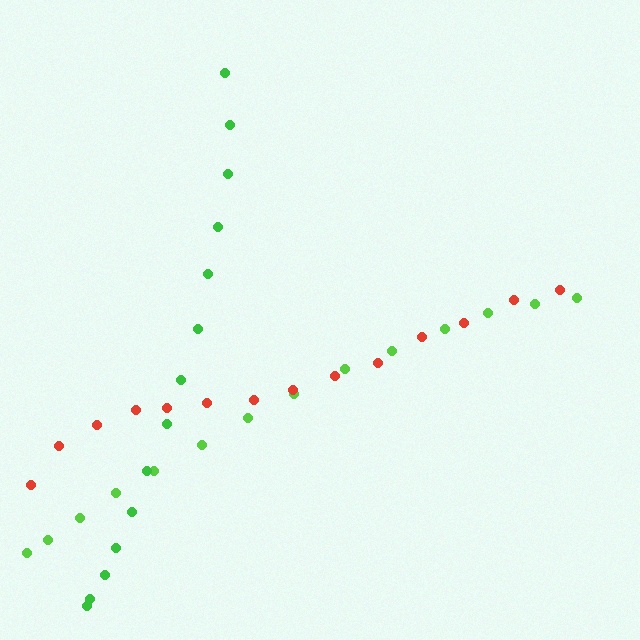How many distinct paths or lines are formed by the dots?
There are 3 distinct paths.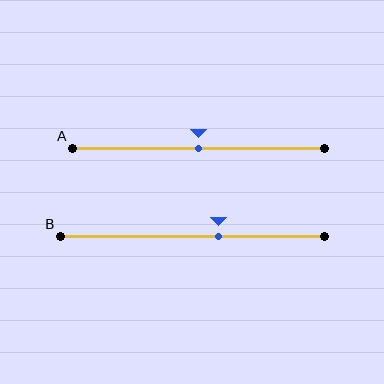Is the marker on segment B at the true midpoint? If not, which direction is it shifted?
No, the marker on segment B is shifted to the right by about 10% of the segment length.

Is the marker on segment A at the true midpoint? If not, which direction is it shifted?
Yes, the marker on segment A is at the true midpoint.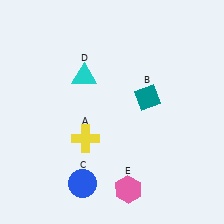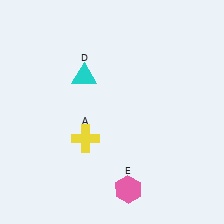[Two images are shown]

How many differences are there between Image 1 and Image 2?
There are 2 differences between the two images.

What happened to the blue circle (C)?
The blue circle (C) was removed in Image 2. It was in the bottom-left area of Image 1.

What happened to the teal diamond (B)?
The teal diamond (B) was removed in Image 2. It was in the top-right area of Image 1.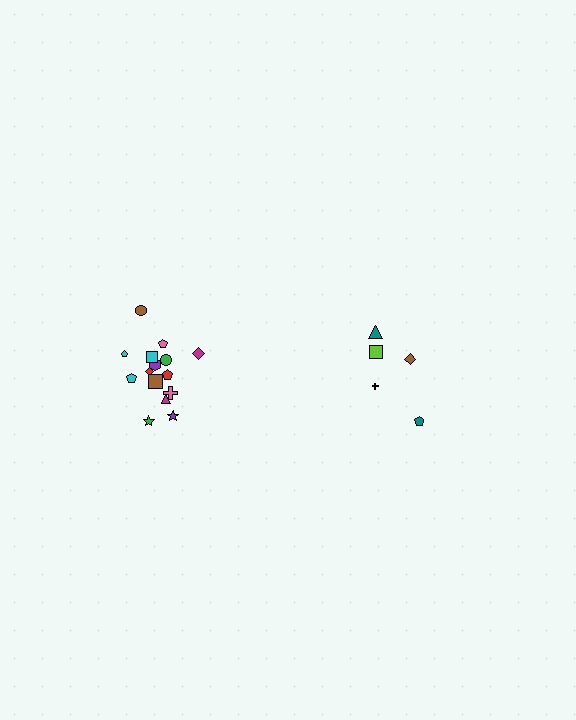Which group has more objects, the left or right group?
The left group.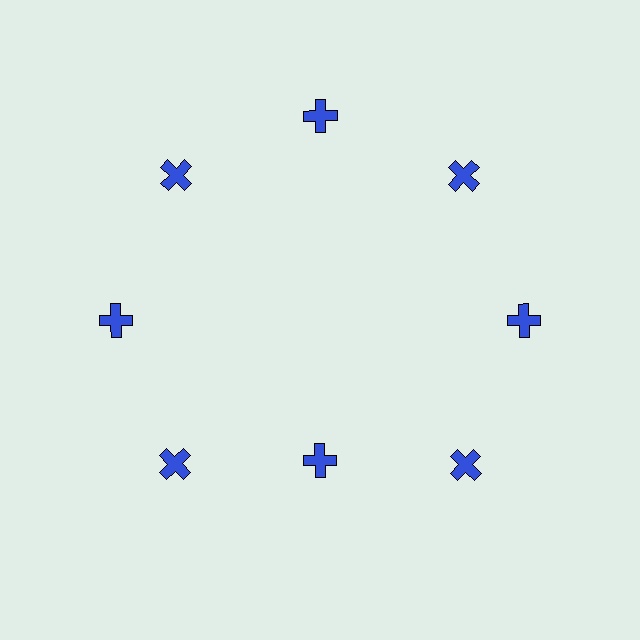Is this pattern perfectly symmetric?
No. The 8 blue crosses are arranged in a ring, but one element near the 6 o'clock position is pulled inward toward the center, breaking the 8-fold rotational symmetry.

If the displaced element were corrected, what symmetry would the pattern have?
It would have 8-fold rotational symmetry — the pattern would map onto itself every 45 degrees.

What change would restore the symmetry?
The symmetry would be restored by moving it outward, back onto the ring so that all 8 crosses sit at equal angles and equal distance from the center.